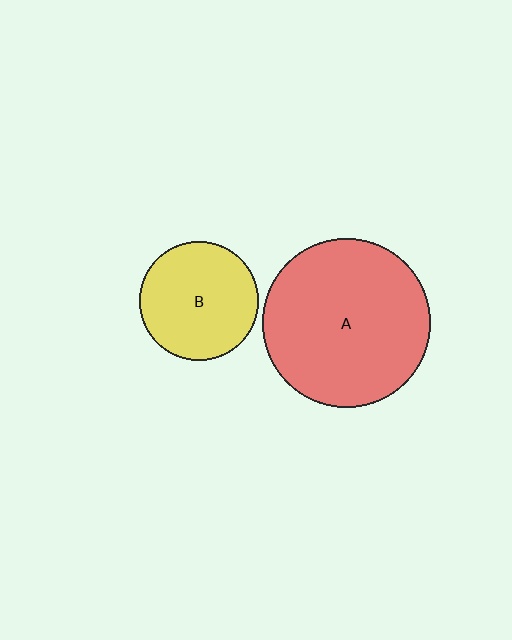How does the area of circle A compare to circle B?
Approximately 2.0 times.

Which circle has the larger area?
Circle A (red).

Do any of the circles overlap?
No, none of the circles overlap.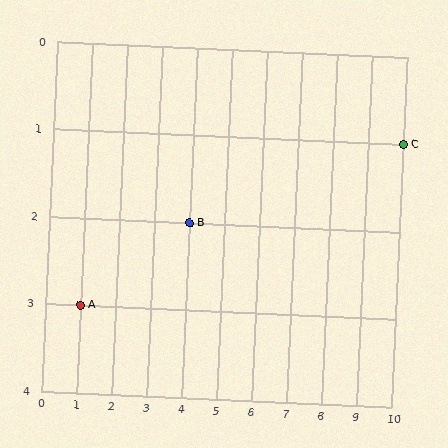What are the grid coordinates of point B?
Point B is at grid coordinates (4, 2).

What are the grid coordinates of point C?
Point C is at grid coordinates (10, 1).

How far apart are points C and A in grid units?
Points C and A are 9 columns and 2 rows apart (about 9.2 grid units diagonally).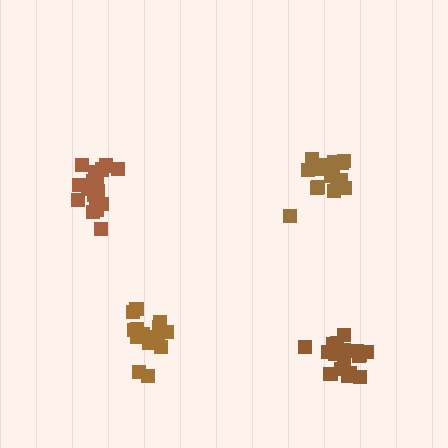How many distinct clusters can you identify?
There are 4 distinct clusters.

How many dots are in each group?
Group 1: 17 dots, Group 2: 20 dots, Group 3: 19 dots, Group 4: 20 dots (76 total).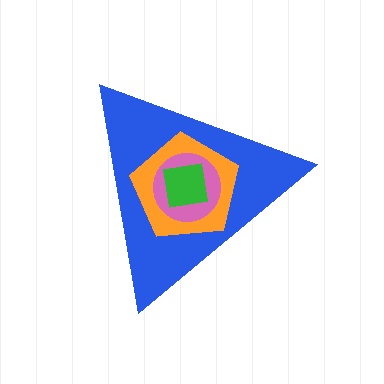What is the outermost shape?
The blue triangle.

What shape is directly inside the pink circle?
The green square.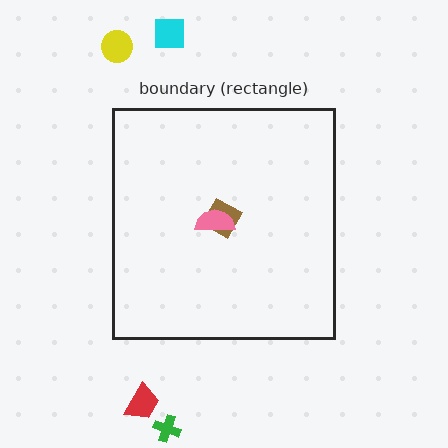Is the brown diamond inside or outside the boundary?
Inside.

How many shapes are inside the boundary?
2 inside, 4 outside.